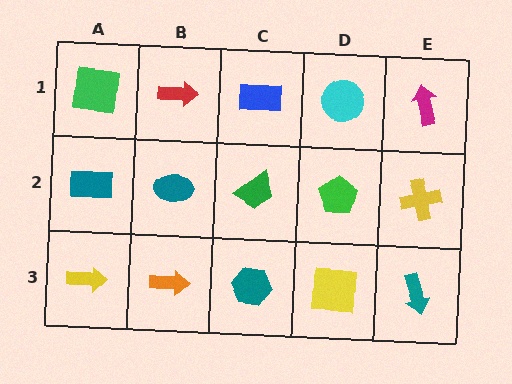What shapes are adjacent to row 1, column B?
A teal ellipse (row 2, column B), a green square (row 1, column A), a blue rectangle (row 1, column C).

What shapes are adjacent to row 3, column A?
A teal rectangle (row 2, column A), an orange arrow (row 3, column B).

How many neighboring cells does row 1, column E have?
2.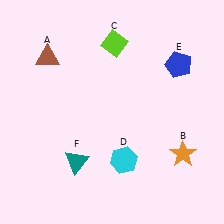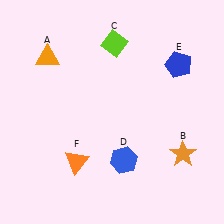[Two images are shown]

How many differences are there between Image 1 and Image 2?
There are 3 differences between the two images.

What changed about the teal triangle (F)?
In Image 1, F is teal. In Image 2, it changed to orange.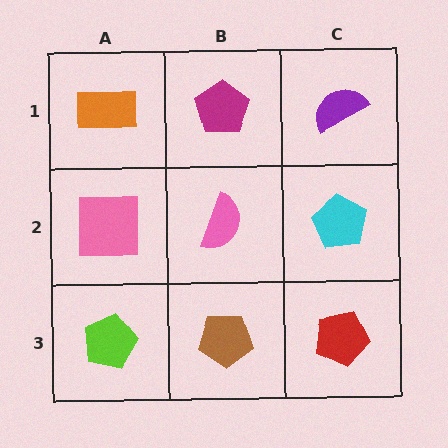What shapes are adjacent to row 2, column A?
An orange rectangle (row 1, column A), a lime pentagon (row 3, column A), a pink semicircle (row 2, column B).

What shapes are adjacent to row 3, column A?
A pink square (row 2, column A), a brown pentagon (row 3, column B).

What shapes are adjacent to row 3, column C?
A cyan pentagon (row 2, column C), a brown pentagon (row 3, column B).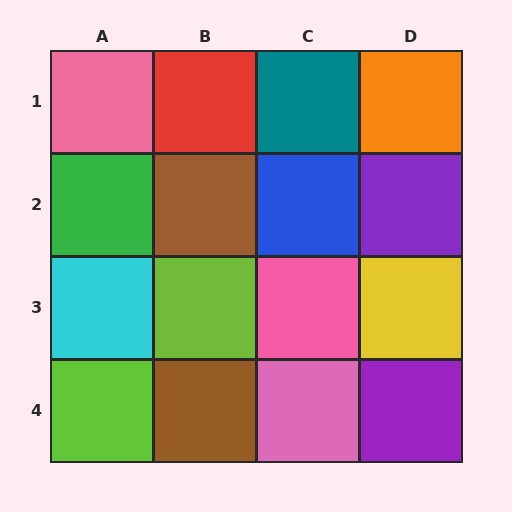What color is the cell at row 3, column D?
Yellow.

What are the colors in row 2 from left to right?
Green, brown, blue, purple.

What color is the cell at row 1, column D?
Orange.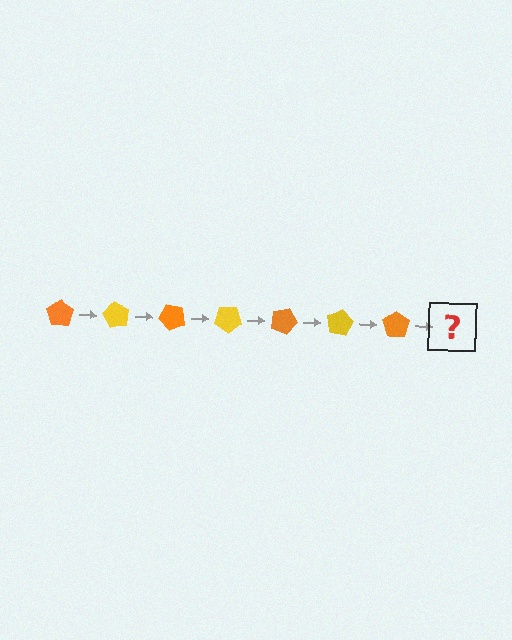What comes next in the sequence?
The next element should be a yellow pentagon, rotated 420 degrees from the start.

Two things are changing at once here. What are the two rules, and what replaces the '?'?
The two rules are that it rotates 60 degrees each step and the color cycles through orange and yellow. The '?' should be a yellow pentagon, rotated 420 degrees from the start.